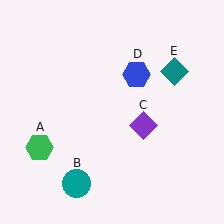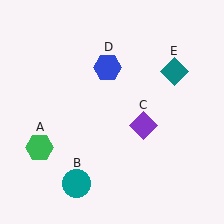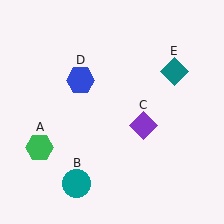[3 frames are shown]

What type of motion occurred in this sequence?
The blue hexagon (object D) rotated counterclockwise around the center of the scene.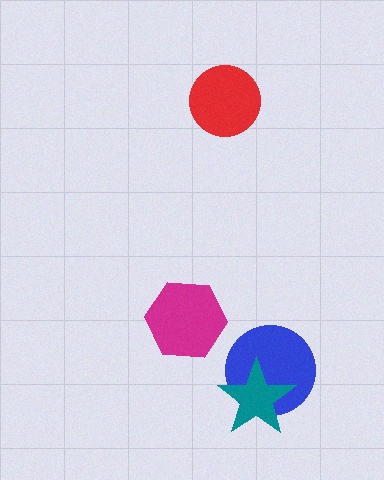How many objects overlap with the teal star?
1 object overlaps with the teal star.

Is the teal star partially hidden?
No, no other shape covers it.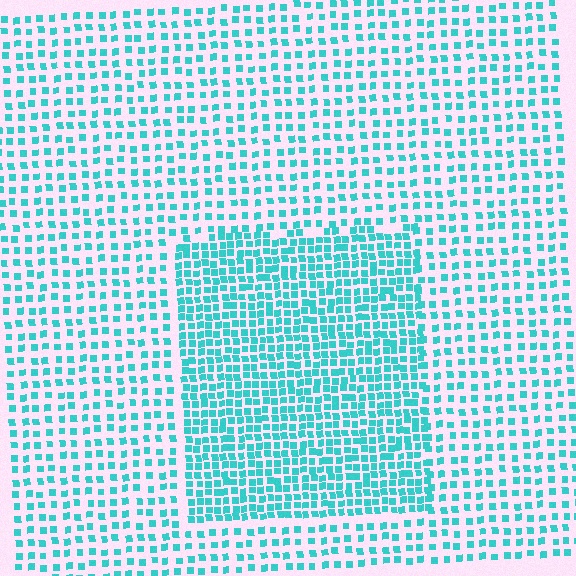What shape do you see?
I see a rectangle.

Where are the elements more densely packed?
The elements are more densely packed inside the rectangle boundary.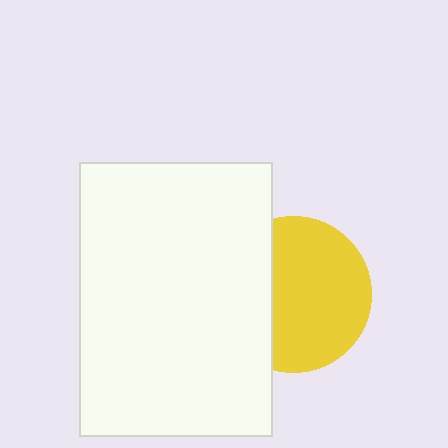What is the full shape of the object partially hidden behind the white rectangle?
The partially hidden object is a yellow circle.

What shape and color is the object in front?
The object in front is a white rectangle.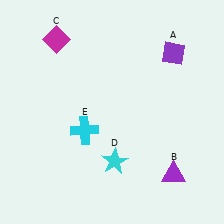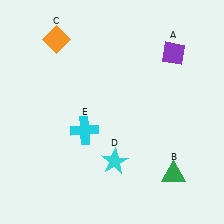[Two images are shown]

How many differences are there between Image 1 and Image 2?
There are 2 differences between the two images.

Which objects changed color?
B changed from purple to green. C changed from magenta to orange.